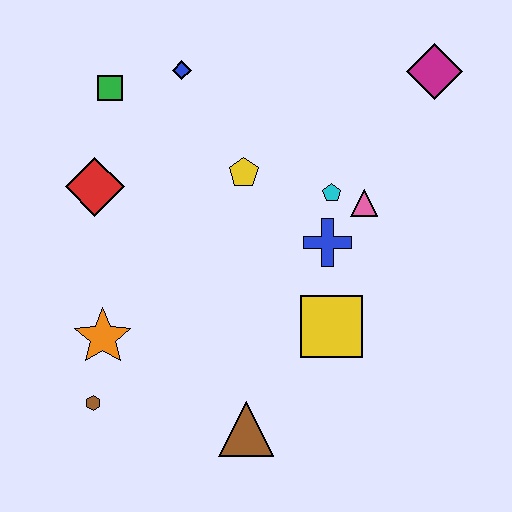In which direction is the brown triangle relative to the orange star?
The brown triangle is to the right of the orange star.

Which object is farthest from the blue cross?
The brown hexagon is farthest from the blue cross.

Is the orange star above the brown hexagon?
Yes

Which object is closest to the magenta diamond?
The pink triangle is closest to the magenta diamond.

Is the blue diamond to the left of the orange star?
No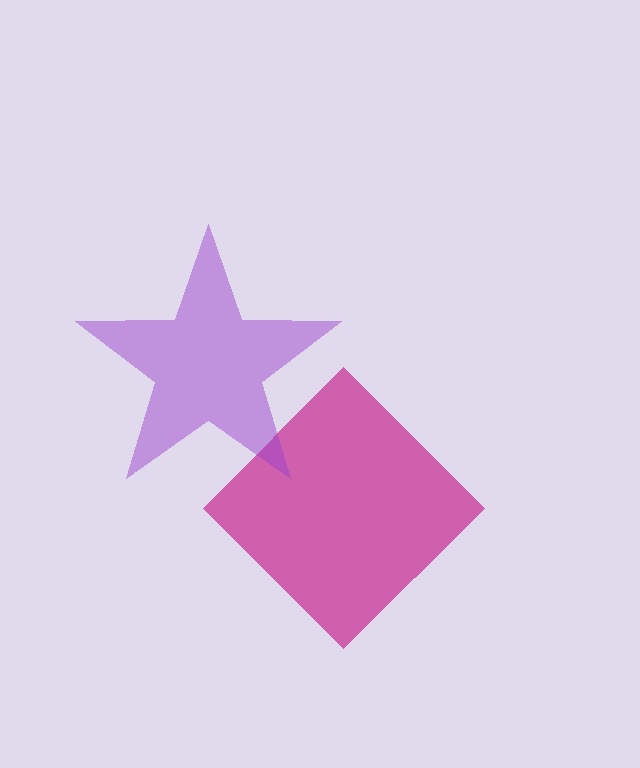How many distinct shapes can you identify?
There are 2 distinct shapes: a magenta diamond, a purple star.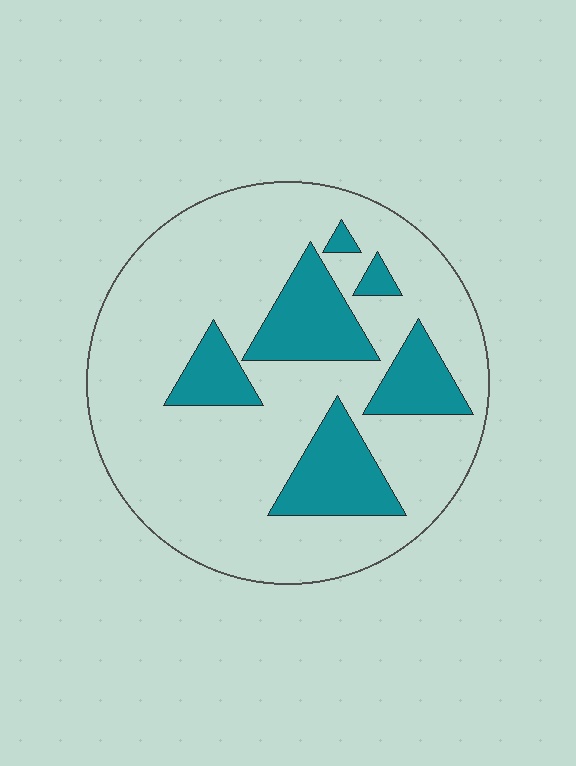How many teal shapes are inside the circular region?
6.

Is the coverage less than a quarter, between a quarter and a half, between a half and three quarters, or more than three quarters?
Less than a quarter.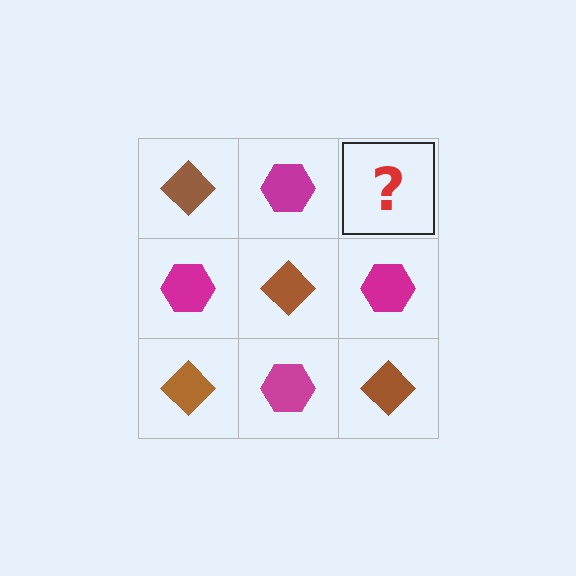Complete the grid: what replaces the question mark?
The question mark should be replaced with a brown diamond.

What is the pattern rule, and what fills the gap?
The rule is that it alternates brown diamond and magenta hexagon in a checkerboard pattern. The gap should be filled with a brown diamond.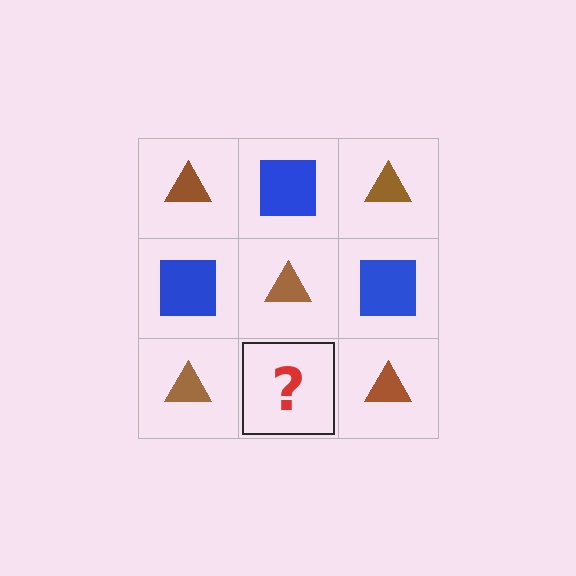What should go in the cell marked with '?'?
The missing cell should contain a blue square.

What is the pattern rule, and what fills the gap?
The rule is that it alternates brown triangle and blue square in a checkerboard pattern. The gap should be filled with a blue square.